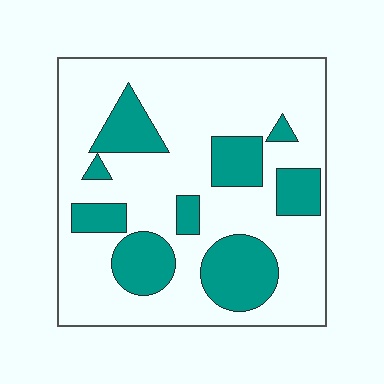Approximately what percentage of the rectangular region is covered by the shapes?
Approximately 25%.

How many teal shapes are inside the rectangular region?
9.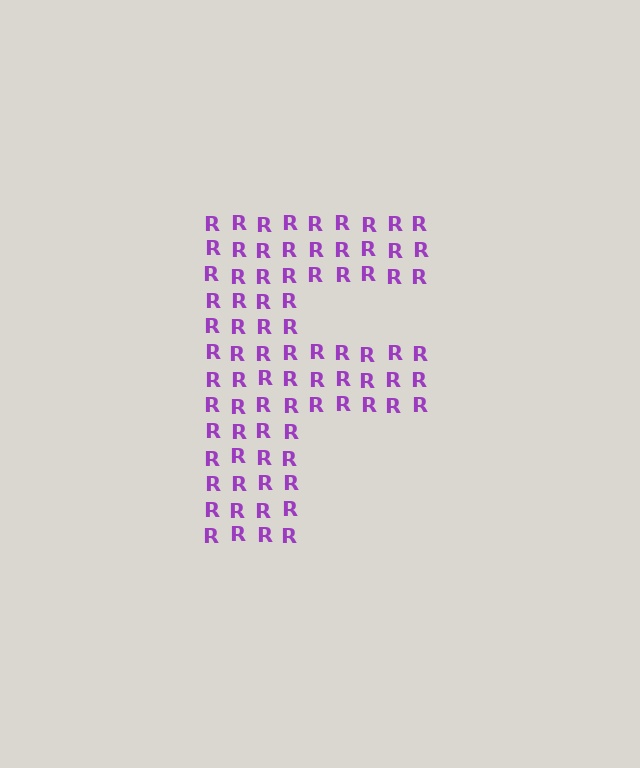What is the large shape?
The large shape is the letter F.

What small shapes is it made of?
It is made of small letter R's.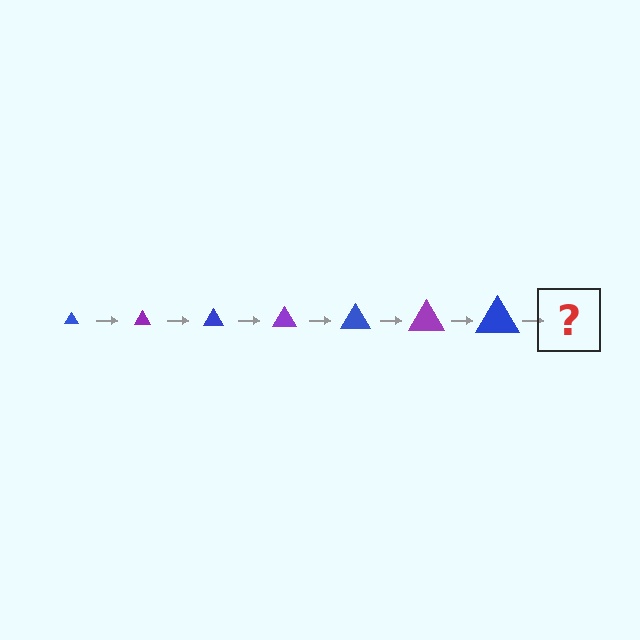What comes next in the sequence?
The next element should be a purple triangle, larger than the previous one.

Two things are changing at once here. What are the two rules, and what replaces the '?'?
The two rules are that the triangle grows larger each step and the color cycles through blue and purple. The '?' should be a purple triangle, larger than the previous one.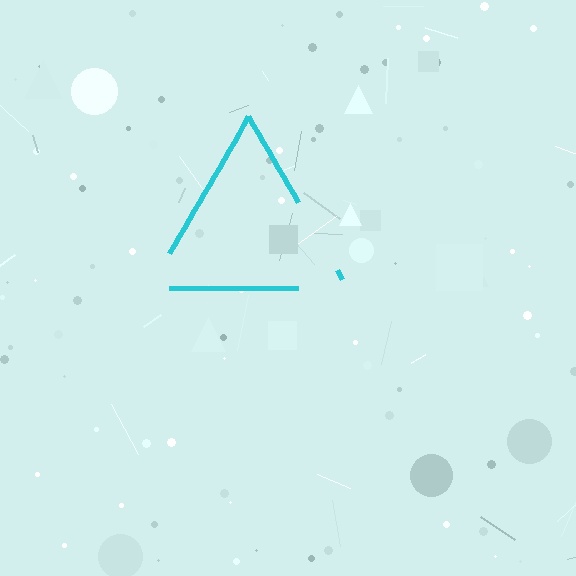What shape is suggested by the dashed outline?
The dashed outline suggests a triangle.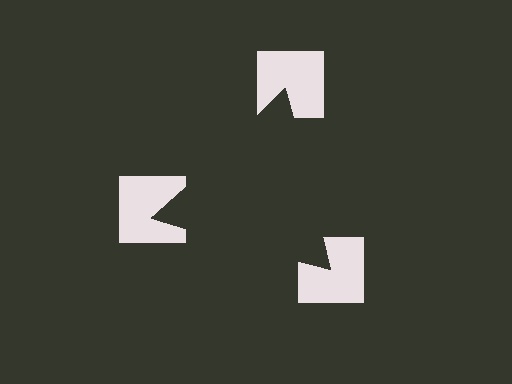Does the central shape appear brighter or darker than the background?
It typically appears slightly darker than the background, even though no actual brightness change is drawn.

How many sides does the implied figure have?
3 sides.